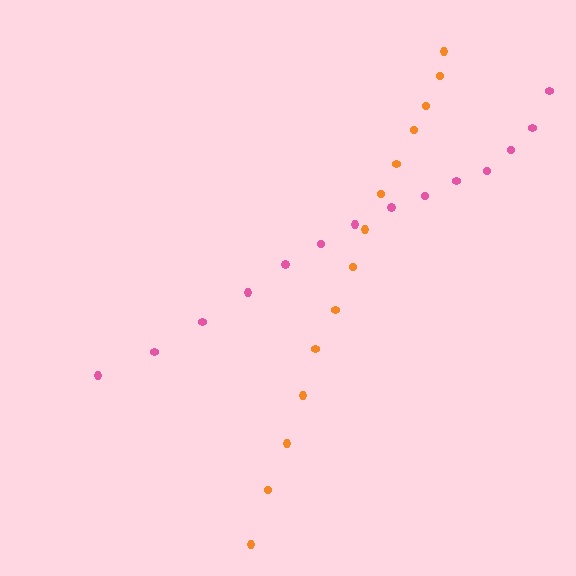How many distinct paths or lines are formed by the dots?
There are 2 distinct paths.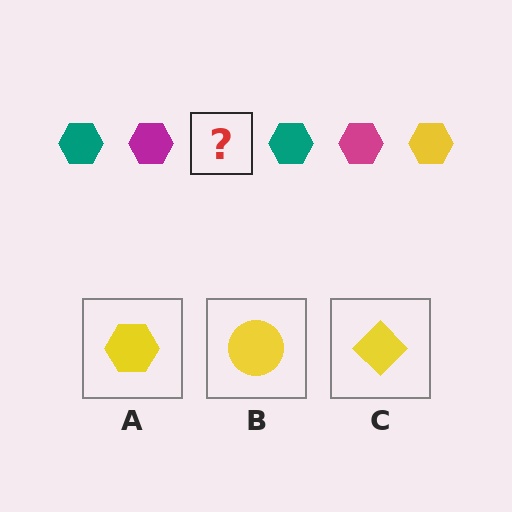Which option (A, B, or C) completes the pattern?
A.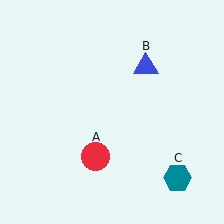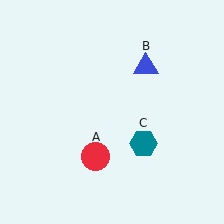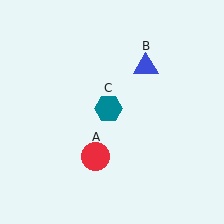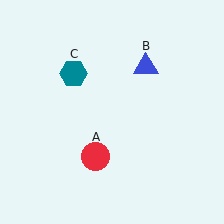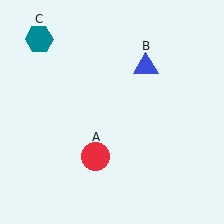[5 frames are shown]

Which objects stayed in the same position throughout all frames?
Red circle (object A) and blue triangle (object B) remained stationary.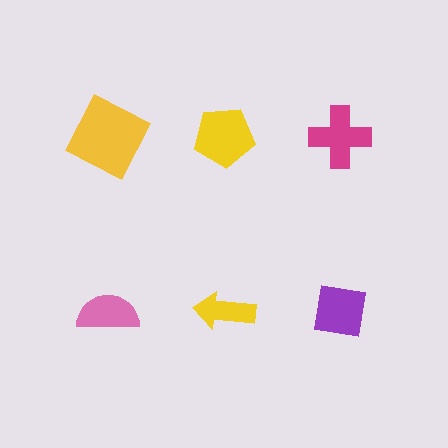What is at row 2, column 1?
A pink semicircle.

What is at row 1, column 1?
A yellow square.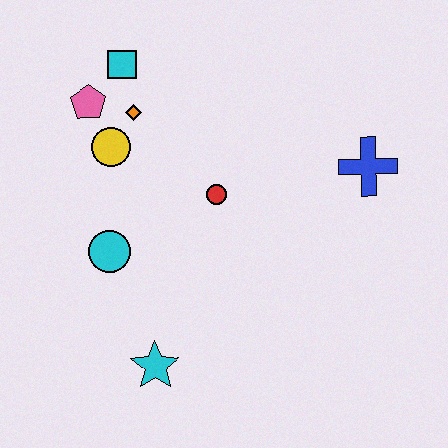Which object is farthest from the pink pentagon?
The blue cross is farthest from the pink pentagon.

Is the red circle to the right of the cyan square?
Yes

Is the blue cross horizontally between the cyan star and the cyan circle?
No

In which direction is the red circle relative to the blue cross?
The red circle is to the left of the blue cross.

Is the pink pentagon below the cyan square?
Yes